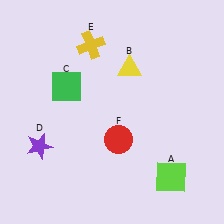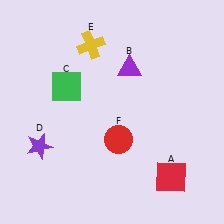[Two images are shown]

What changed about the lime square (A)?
In Image 1, A is lime. In Image 2, it changed to red.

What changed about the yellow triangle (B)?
In Image 1, B is yellow. In Image 2, it changed to purple.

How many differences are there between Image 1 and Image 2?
There are 2 differences between the two images.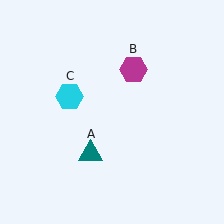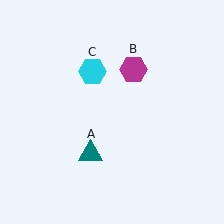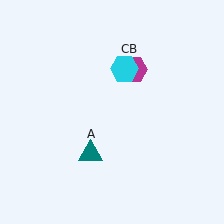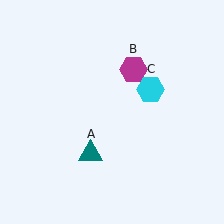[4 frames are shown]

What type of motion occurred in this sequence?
The cyan hexagon (object C) rotated clockwise around the center of the scene.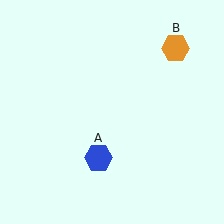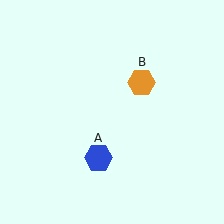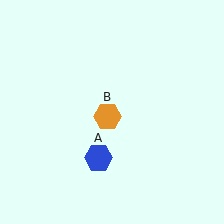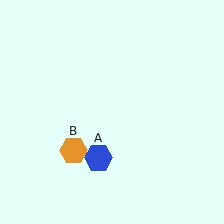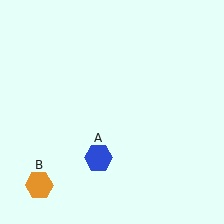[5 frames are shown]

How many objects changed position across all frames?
1 object changed position: orange hexagon (object B).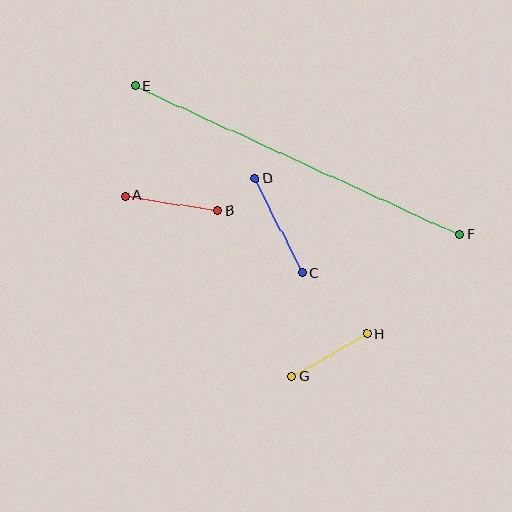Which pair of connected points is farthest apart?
Points E and F are farthest apart.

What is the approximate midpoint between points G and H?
The midpoint is at approximately (330, 355) pixels.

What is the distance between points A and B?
The distance is approximately 94 pixels.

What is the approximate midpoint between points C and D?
The midpoint is at approximately (279, 226) pixels.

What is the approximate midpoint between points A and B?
The midpoint is at approximately (171, 203) pixels.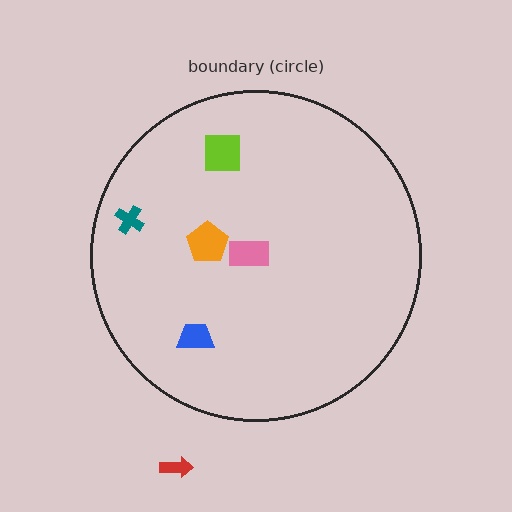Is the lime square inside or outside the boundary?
Inside.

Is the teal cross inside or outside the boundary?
Inside.